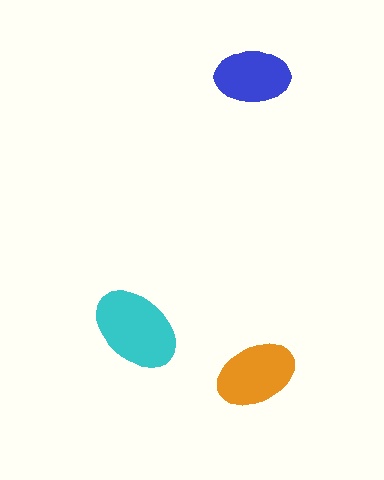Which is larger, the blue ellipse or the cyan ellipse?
The cyan one.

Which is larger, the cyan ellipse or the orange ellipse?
The cyan one.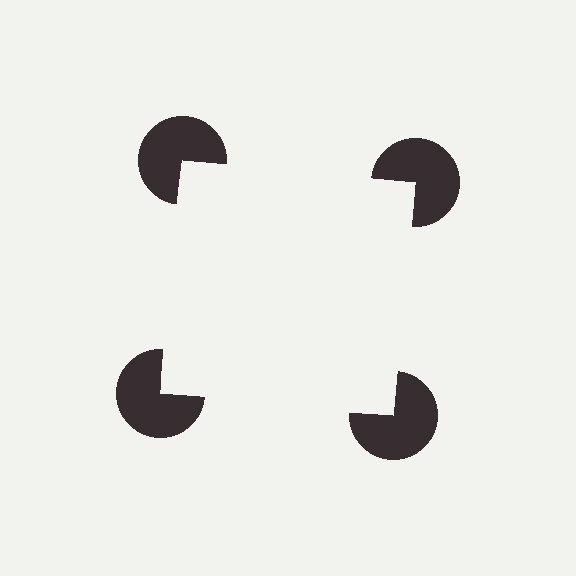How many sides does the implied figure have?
4 sides.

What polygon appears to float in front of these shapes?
An illusory square — its edges are inferred from the aligned wedge cuts in the pac-man discs, not physically drawn.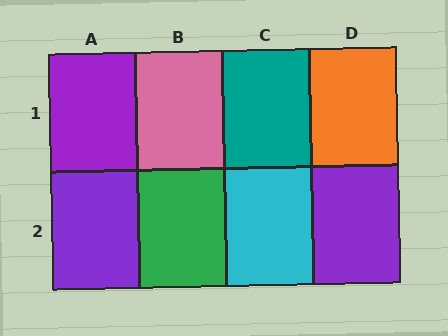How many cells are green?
1 cell is green.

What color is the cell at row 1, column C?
Teal.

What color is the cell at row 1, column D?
Orange.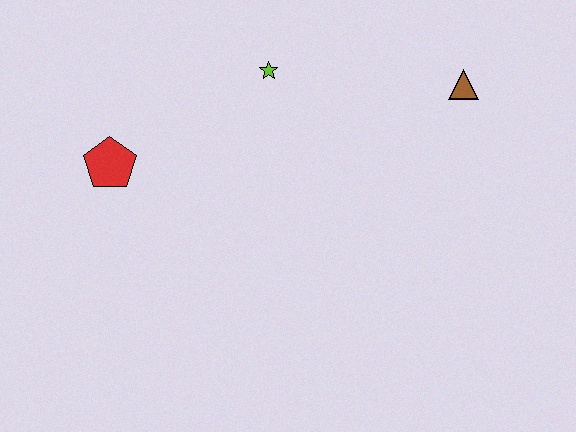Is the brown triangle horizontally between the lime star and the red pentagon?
No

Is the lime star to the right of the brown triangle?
No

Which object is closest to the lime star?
The red pentagon is closest to the lime star.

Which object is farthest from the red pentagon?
The brown triangle is farthest from the red pentagon.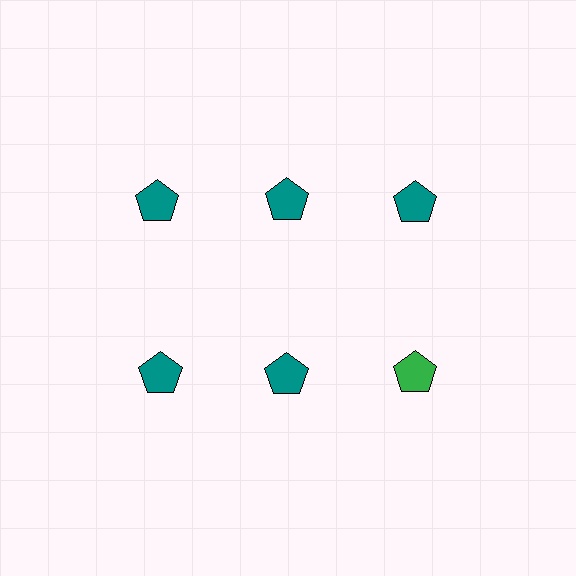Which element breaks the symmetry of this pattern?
The green pentagon in the second row, center column breaks the symmetry. All other shapes are teal pentagons.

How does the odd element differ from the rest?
It has a different color: green instead of teal.